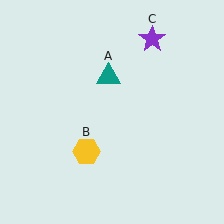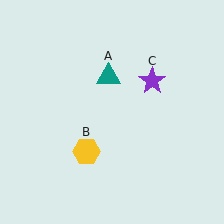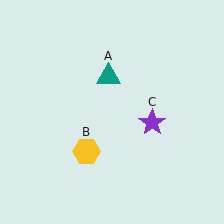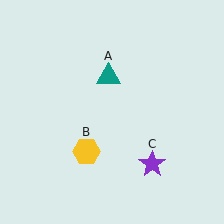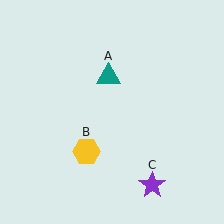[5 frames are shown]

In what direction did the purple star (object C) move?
The purple star (object C) moved down.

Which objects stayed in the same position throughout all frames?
Teal triangle (object A) and yellow hexagon (object B) remained stationary.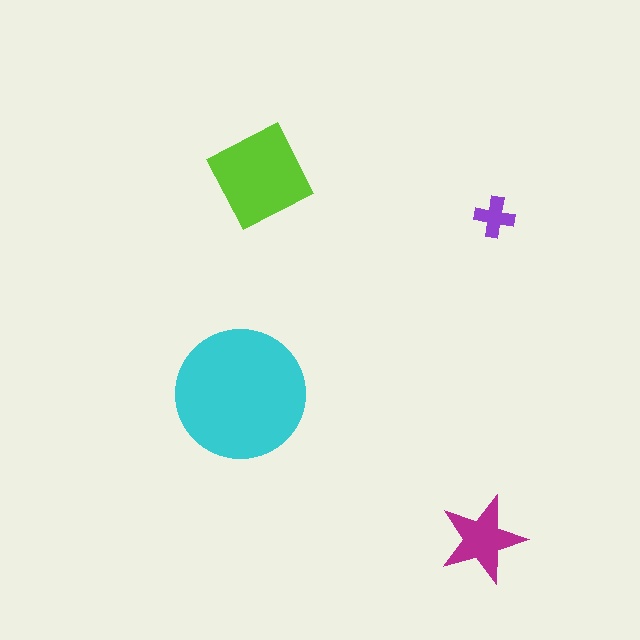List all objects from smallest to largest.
The purple cross, the magenta star, the lime diamond, the cyan circle.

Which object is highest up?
The lime diamond is topmost.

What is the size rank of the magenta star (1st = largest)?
3rd.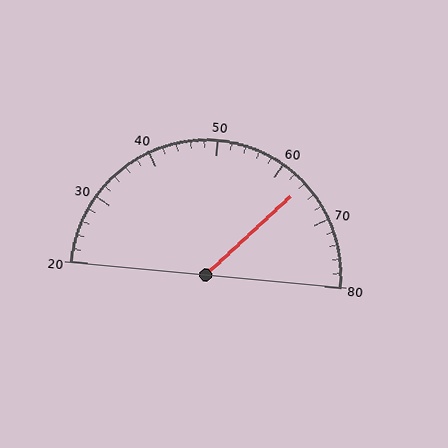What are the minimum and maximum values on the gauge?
The gauge ranges from 20 to 80.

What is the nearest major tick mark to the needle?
The nearest major tick mark is 60.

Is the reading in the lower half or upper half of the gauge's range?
The reading is in the upper half of the range (20 to 80).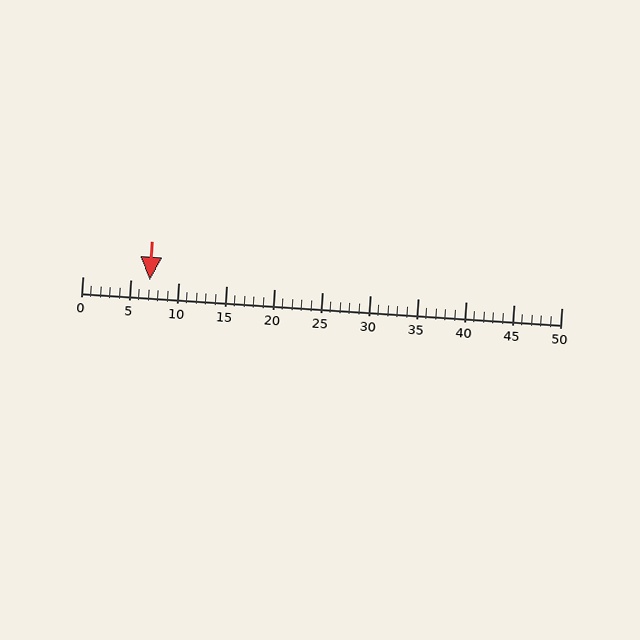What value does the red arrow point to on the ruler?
The red arrow points to approximately 7.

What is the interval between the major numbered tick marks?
The major tick marks are spaced 5 units apart.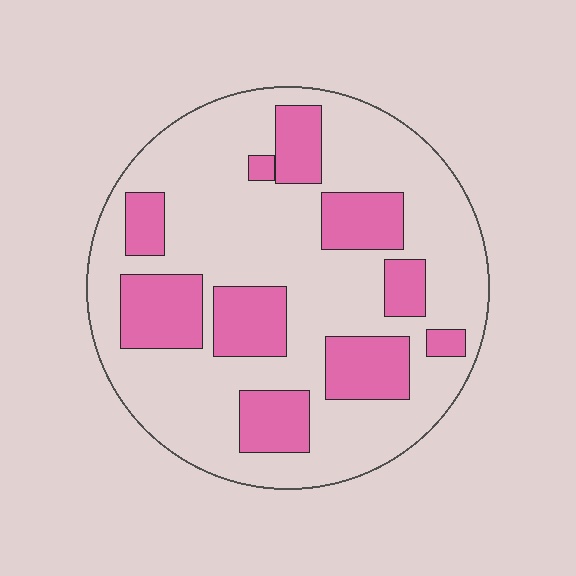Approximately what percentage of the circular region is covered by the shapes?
Approximately 30%.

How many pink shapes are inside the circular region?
10.